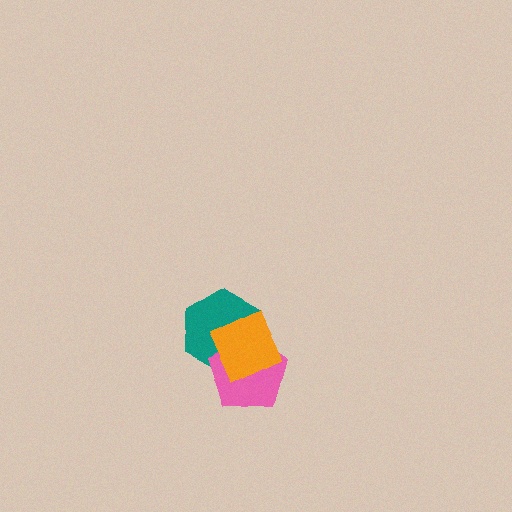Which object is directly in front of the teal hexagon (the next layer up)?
The pink pentagon is directly in front of the teal hexagon.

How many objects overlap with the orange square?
2 objects overlap with the orange square.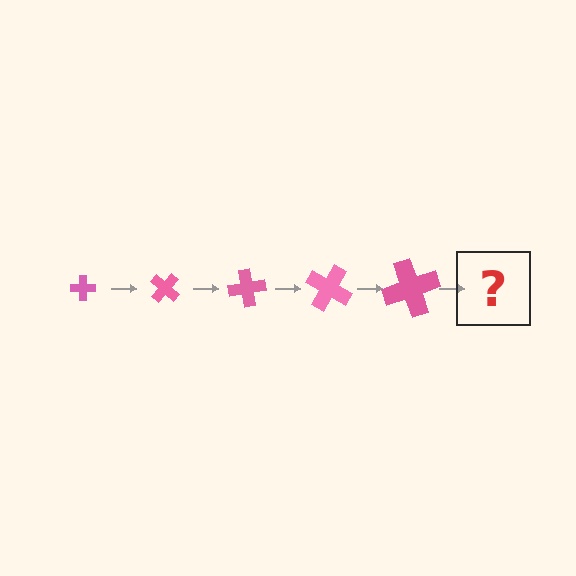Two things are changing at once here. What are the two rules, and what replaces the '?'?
The two rules are that the cross grows larger each step and it rotates 40 degrees each step. The '?' should be a cross, larger than the previous one and rotated 200 degrees from the start.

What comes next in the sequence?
The next element should be a cross, larger than the previous one and rotated 200 degrees from the start.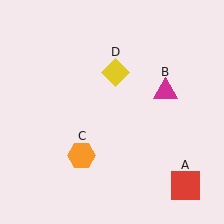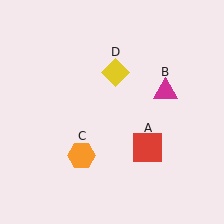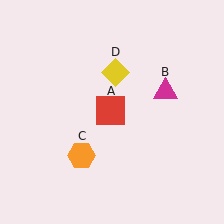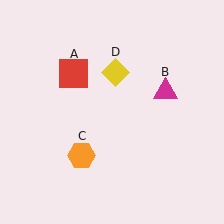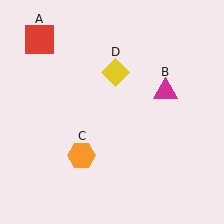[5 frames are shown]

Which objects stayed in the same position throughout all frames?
Magenta triangle (object B) and orange hexagon (object C) and yellow diamond (object D) remained stationary.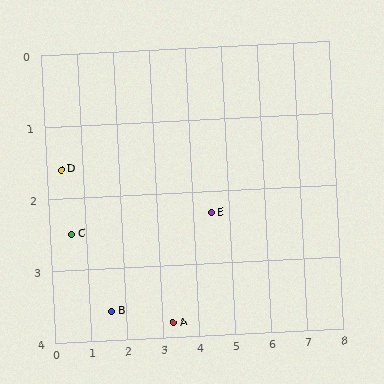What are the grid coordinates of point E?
Point E is at approximately (4.5, 2.3).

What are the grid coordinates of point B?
Point B is at approximately (1.6, 3.6).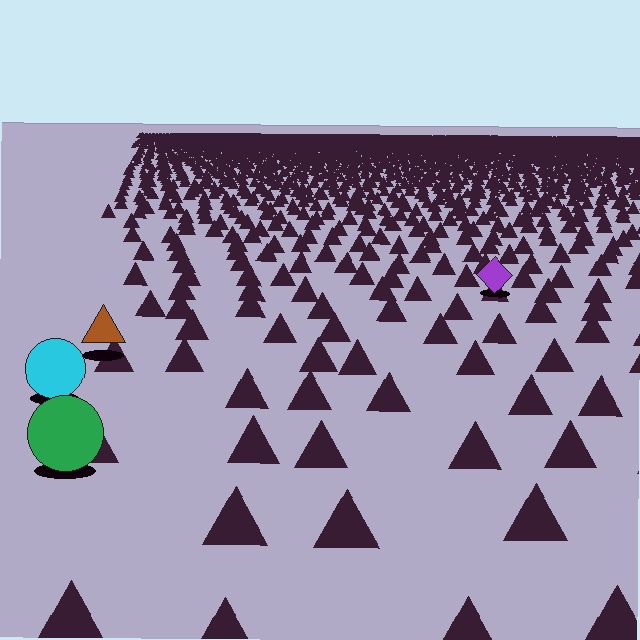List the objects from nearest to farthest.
From nearest to farthest: the green circle, the cyan circle, the brown triangle, the purple diamond.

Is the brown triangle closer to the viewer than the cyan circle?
No. The cyan circle is closer — you can tell from the texture gradient: the ground texture is coarser near it.